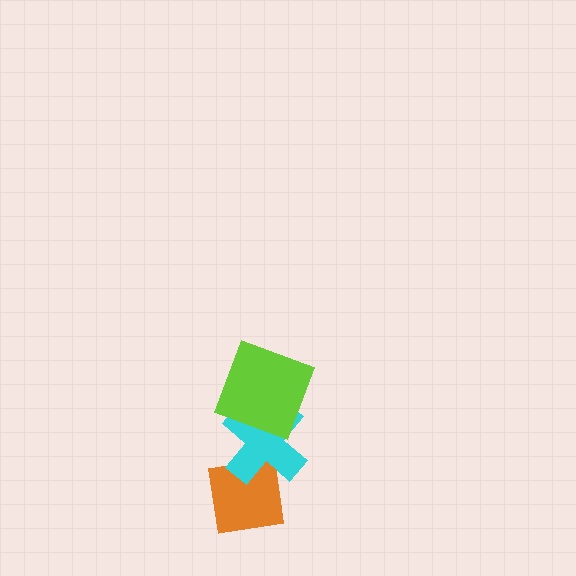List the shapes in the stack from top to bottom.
From top to bottom: the lime square, the cyan cross, the orange square.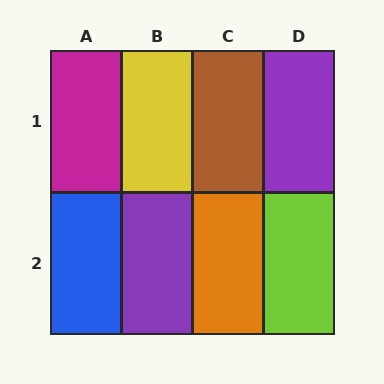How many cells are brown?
1 cell is brown.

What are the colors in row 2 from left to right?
Blue, purple, orange, lime.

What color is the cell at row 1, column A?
Magenta.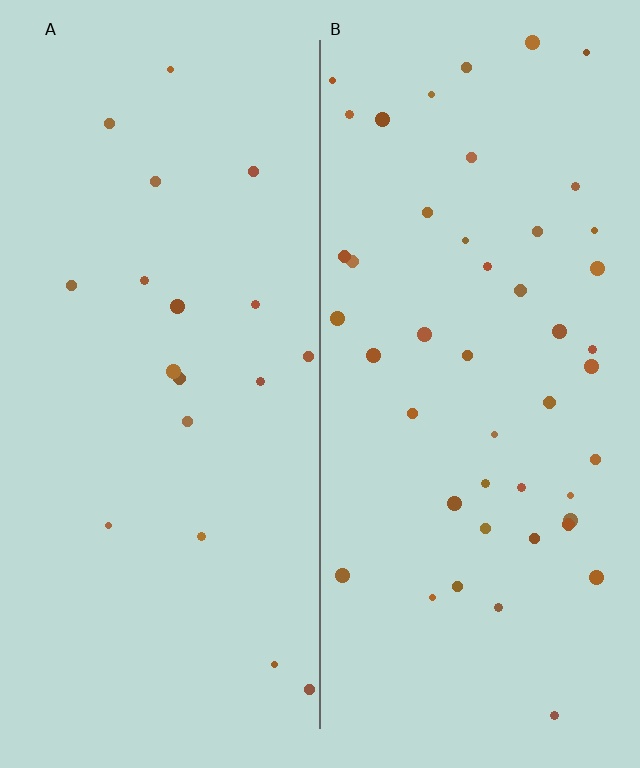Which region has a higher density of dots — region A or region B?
B (the right).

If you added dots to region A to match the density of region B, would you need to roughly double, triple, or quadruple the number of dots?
Approximately triple.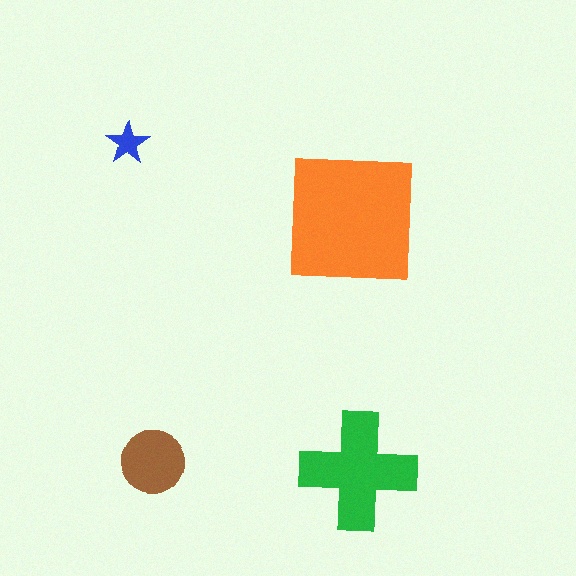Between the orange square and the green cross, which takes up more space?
The orange square.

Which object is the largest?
The orange square.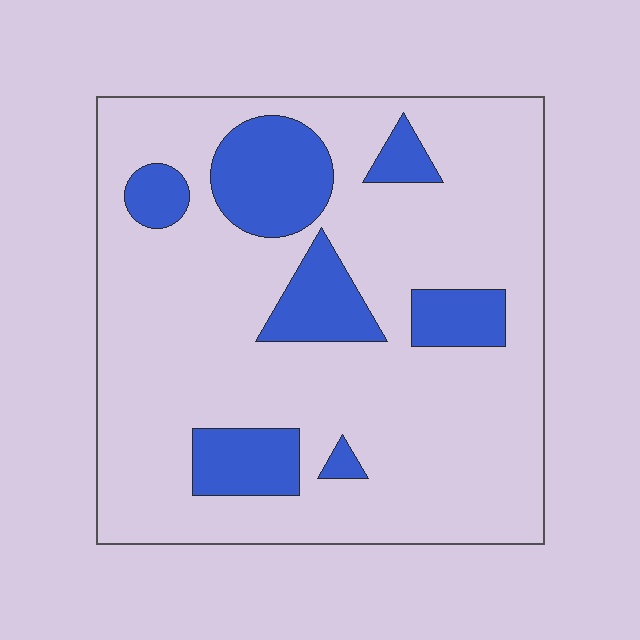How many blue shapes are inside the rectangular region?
7.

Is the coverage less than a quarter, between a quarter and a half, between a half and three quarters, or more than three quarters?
Less than a quarter.